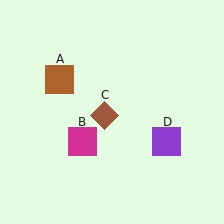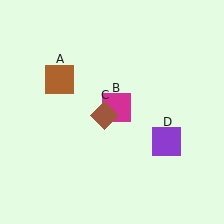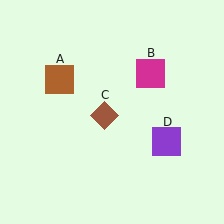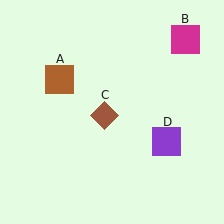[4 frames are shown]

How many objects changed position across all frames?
1 object changed position: magenta square (object B).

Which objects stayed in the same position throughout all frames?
Brown square (object A) and brown diamond (object C) and purple square (object D) remained stationary.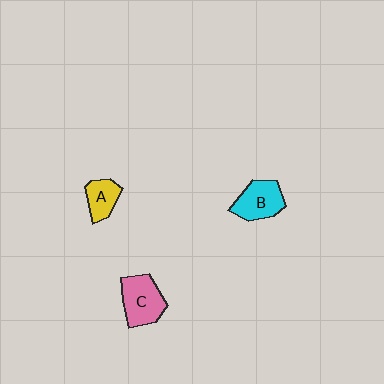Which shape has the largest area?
Shape C (pink).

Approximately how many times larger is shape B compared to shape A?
Approximately 1.5 times.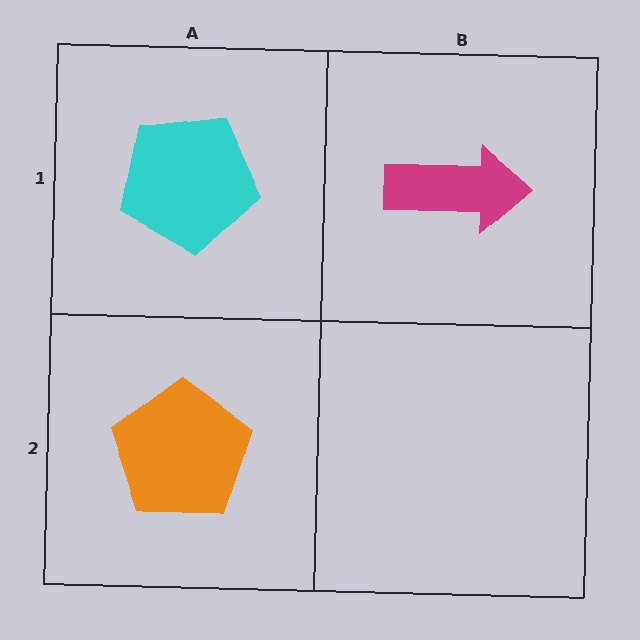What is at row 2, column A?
An orange pentagon.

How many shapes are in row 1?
2 shapes.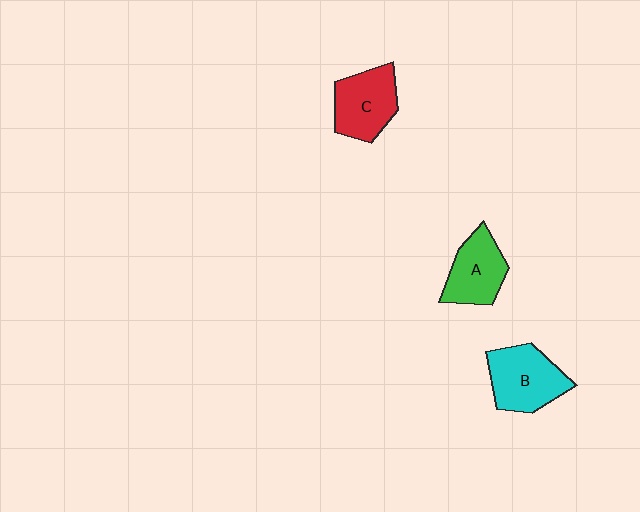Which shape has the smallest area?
Shape A (green).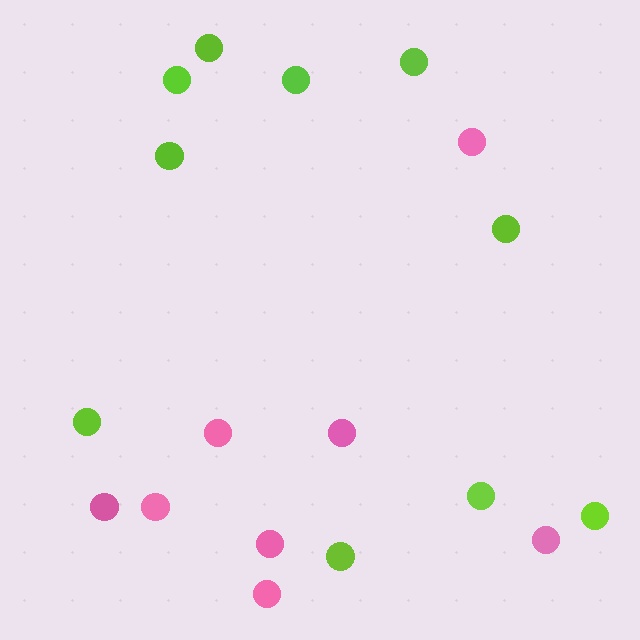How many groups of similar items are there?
There are 2 groups: one group of pink circles (8) and one group of lime circles (10).